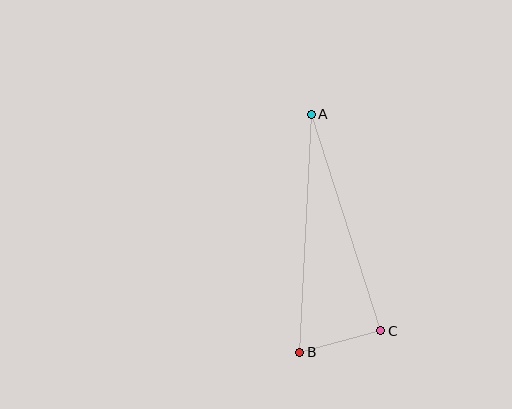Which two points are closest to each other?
Points B and C are closest to each other.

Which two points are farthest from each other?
Points A and B are farthest from each other.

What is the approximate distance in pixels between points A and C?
The distance between A and C is approximately 228 pixels.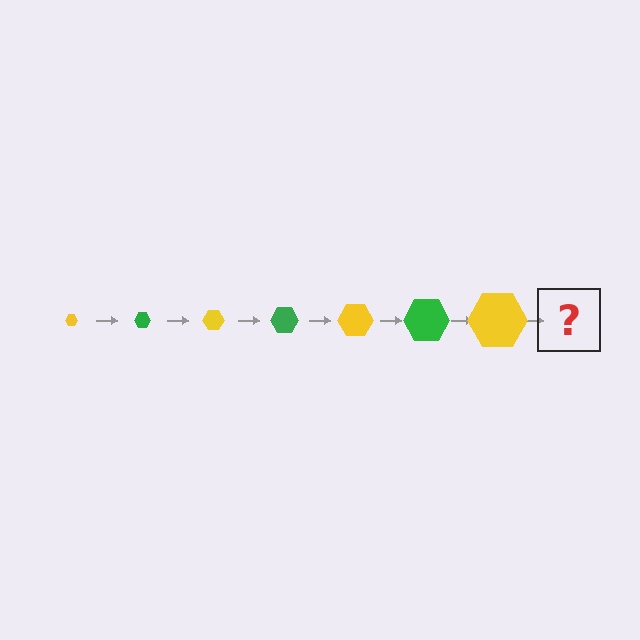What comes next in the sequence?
The next element should be a green hexagon, larger than the previous one.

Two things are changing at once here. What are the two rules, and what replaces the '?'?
The two rules are that the hexagon grows larger each step and the color cycles through yellow and green. The '?' should be a green hexagon, larger than the previous one.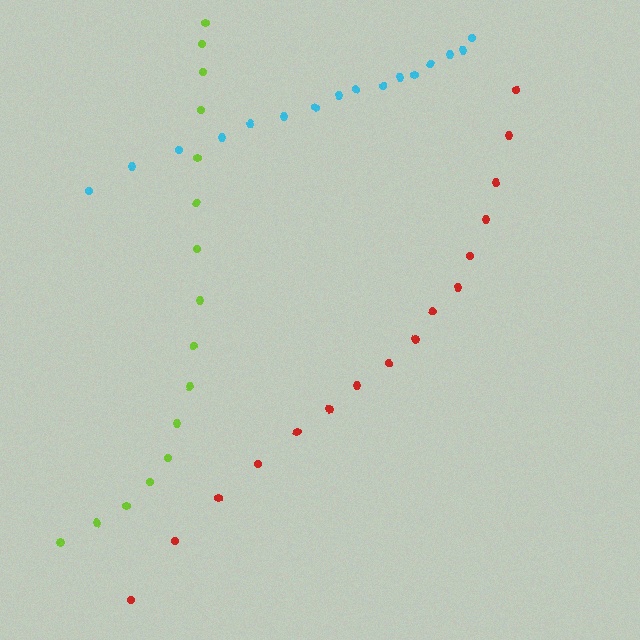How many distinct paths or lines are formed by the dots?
There are 3 distinct paths.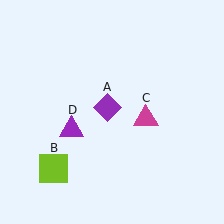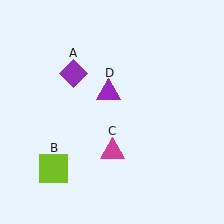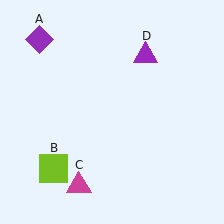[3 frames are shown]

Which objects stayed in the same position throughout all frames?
Lime square (object B) remained stationary.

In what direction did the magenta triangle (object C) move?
The magenta triangle (object C) moved down and to the left.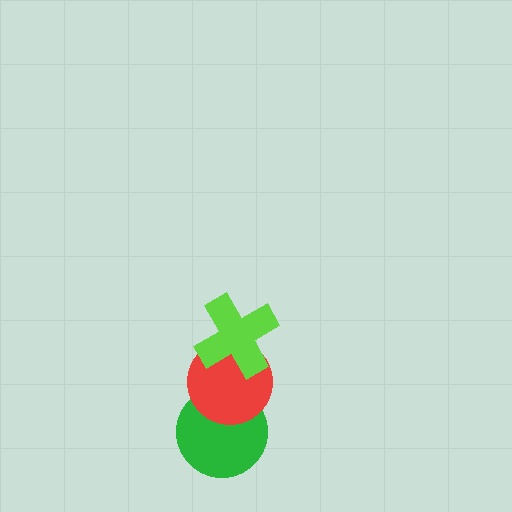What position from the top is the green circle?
The green circle is 3rd from the top.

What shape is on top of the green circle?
The red circle is on top of the green circle.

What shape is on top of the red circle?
The lime cross is on top of the red circle.